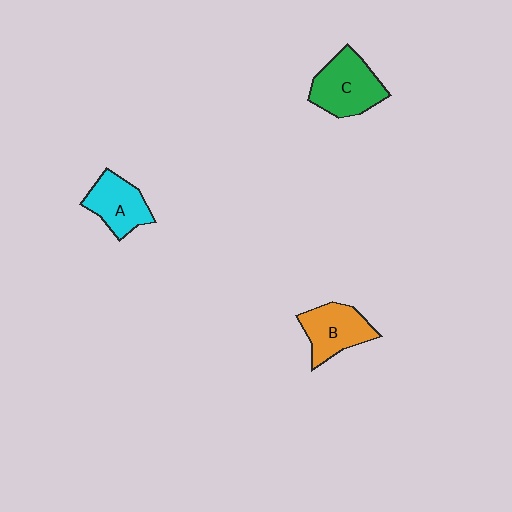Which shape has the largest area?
Shape C (green).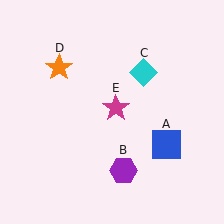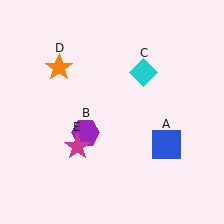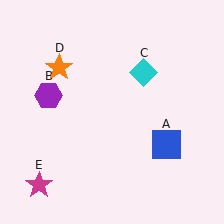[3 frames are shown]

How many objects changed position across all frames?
2 objects changed position: purple hexagon (object B), magenta star (object E).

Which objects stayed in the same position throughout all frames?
Blue square (object A) and cyan diamond (object C) and orange star (object D) remained stationary.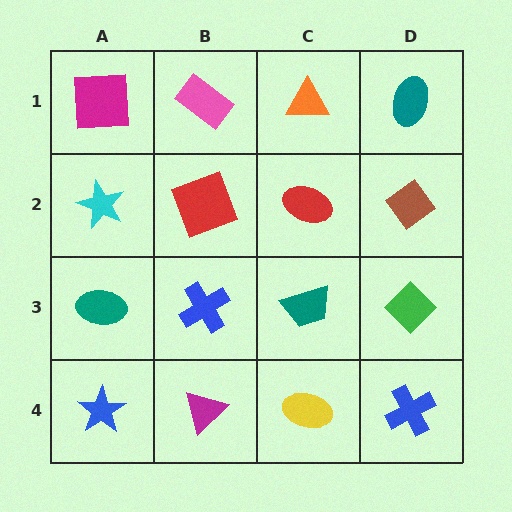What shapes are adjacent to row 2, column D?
A teal ellipse (row 1, column D), a green diamond (row 3, column D), a red ellipse (row 2, column C).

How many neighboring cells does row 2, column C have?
4.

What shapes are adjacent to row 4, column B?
A blue cross (row 3, column B), a blue star (row 4, column A), a yellow ellipse (row 4, column C).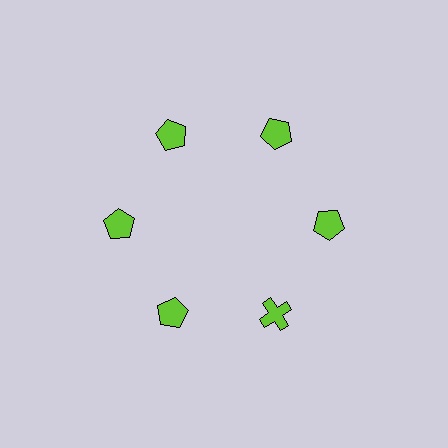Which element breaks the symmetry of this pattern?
The lime cross at roughly the 5 o'clock position breaks the symmetry. All other shapes are lime pentagons.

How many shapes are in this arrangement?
There are 6 shapes arranged in a ring pattern.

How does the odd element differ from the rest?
It has a different shape: cross instead of pentagon.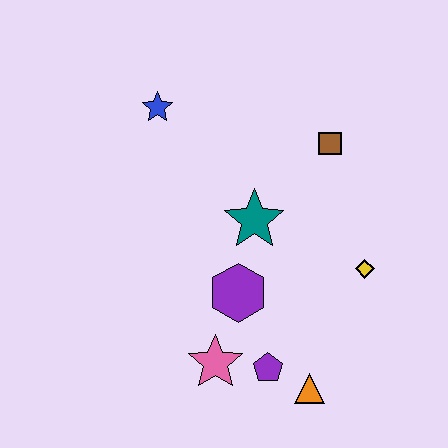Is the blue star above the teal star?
Yes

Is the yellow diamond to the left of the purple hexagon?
No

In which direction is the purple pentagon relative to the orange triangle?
The purple pentagon is to the left of the orange triangle.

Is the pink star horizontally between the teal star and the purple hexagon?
No